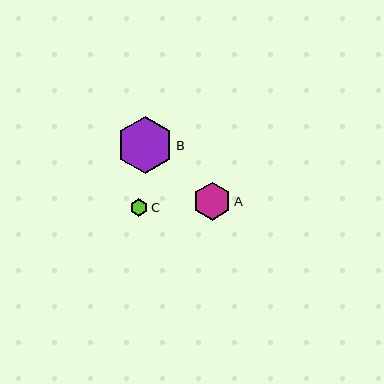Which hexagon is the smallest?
Hexagon C is the smallest with a size of approximately 17 pixels.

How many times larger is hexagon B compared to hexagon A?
Hexagon B is approximately 1.5 times the size of hexagon A.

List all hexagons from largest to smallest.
From largest to smallest: B, A, C.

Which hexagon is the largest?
Hexagon B is the largest with a size of approximately 57 pixels.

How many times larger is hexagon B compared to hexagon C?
Hexagon B is approximately 3.2 times the size of hexagon C.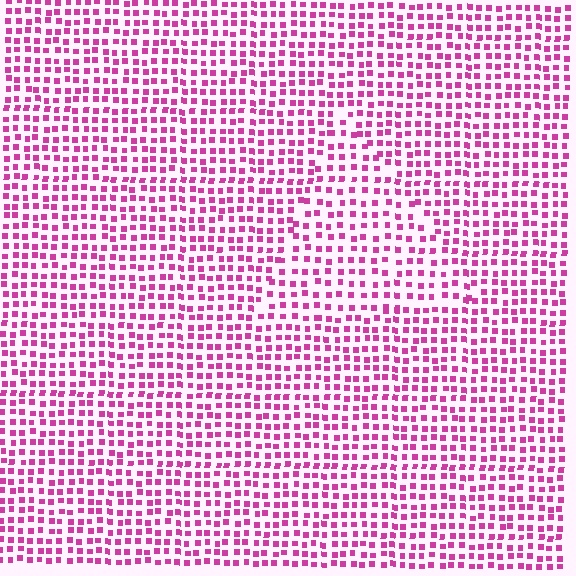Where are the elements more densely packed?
The elements are more densely packed outside the triangle boundary.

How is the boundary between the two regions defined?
The boundary is defined by a change in element density (approximately 1.4x ratio). All elements are the same color, size, and shape.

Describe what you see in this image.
The image contains small magenta elements arranged at two different densities. A triangle-shaped region is visible where the elements are less densely packed than the surrounding area.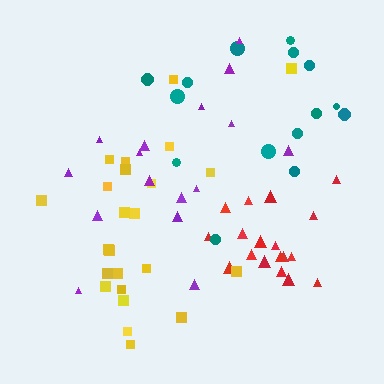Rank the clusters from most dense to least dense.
red, yellow, purple, teal.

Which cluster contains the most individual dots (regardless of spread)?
Yellow (24).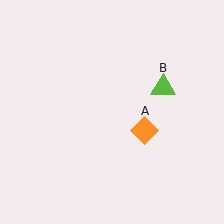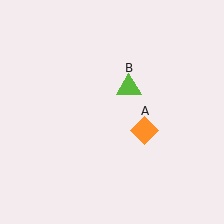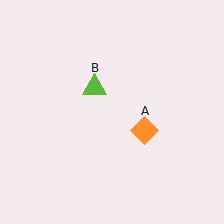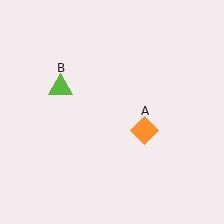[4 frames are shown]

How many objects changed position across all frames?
1 object changed position: lime triangle (object B).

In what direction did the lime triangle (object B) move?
The lime triangle (object B) moved left.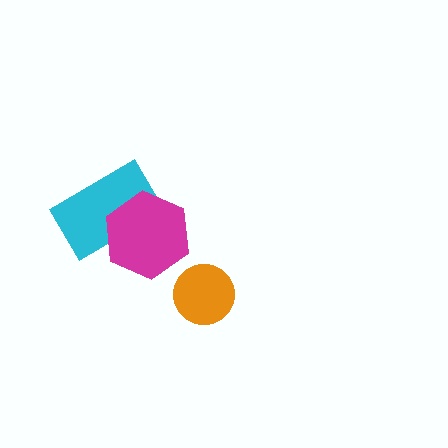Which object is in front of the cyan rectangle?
The magenta hexagon is in front of the cyan rectangle.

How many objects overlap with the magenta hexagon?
1 object overlaps with the magenta hexagon.